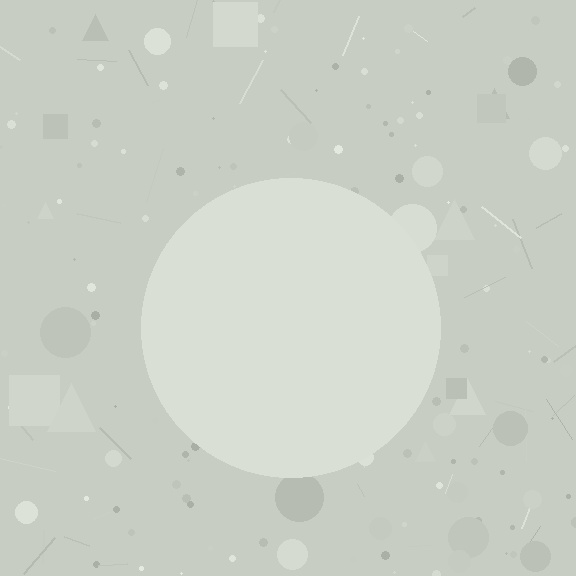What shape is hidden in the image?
A circle is hidden in the image.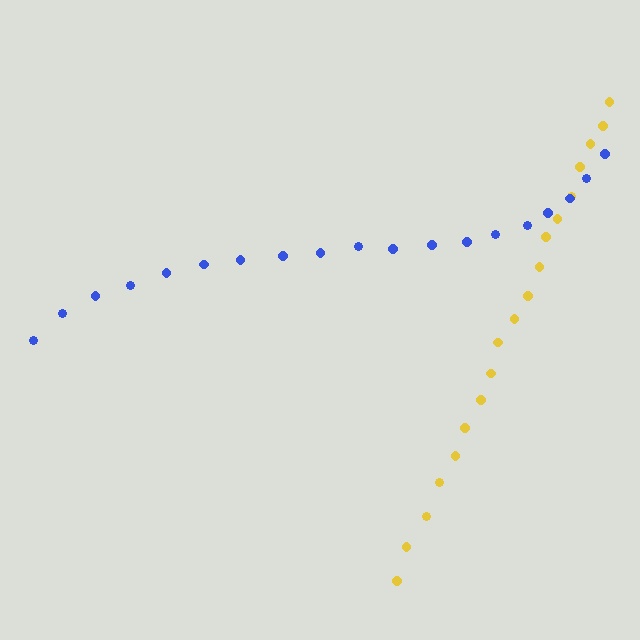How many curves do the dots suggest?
There are 2 distinct paths.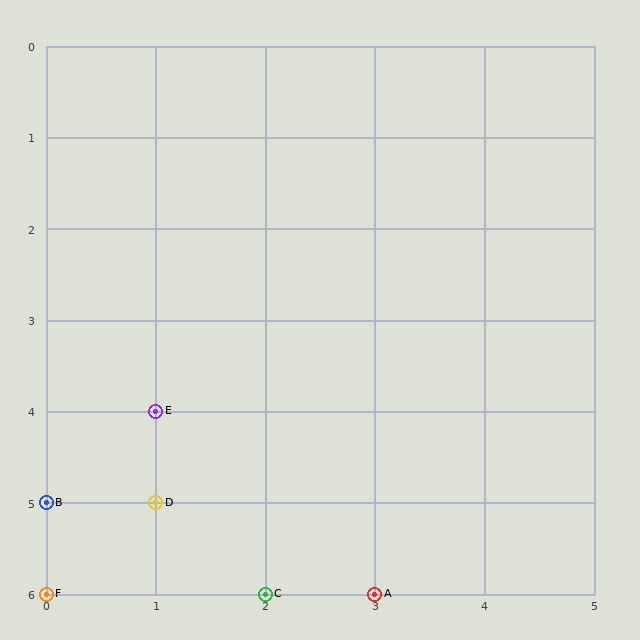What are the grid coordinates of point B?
Point B is at grid coordinates (0, 5).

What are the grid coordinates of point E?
Point E is at grid coordinates (1, 4).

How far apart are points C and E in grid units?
Points C and E are 1 column and 2 rows apart (about 2.2 grid units diagonally).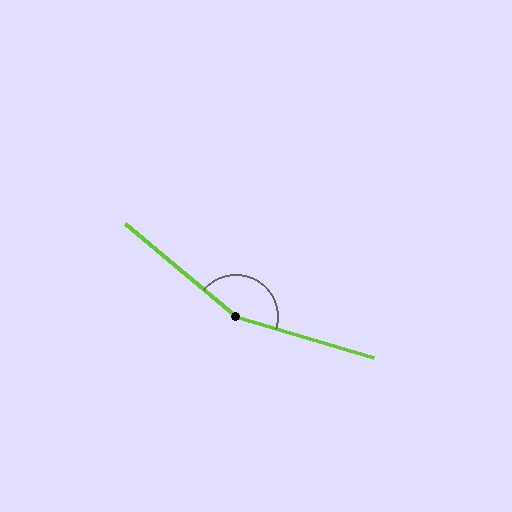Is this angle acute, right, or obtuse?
It is obtuse.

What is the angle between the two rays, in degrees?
Approximately 156 degrees.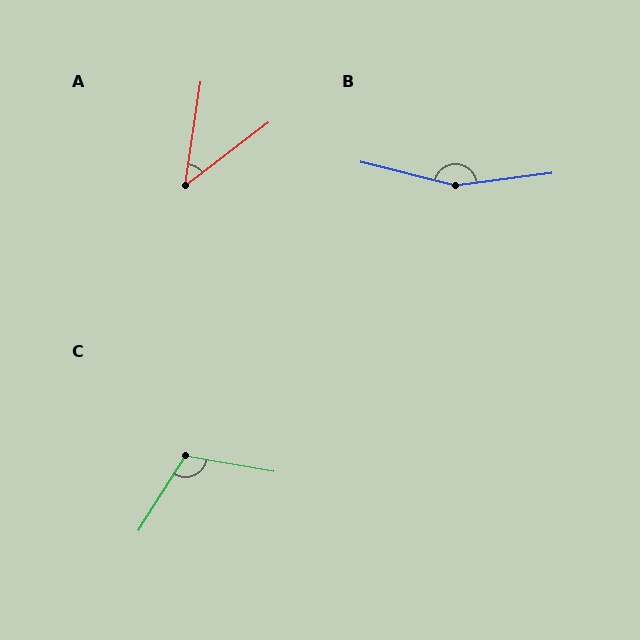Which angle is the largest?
B, at approximately 159 degrees.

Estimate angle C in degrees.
Approximately 113 degrees.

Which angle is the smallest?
A, at approximately 44 degrees.